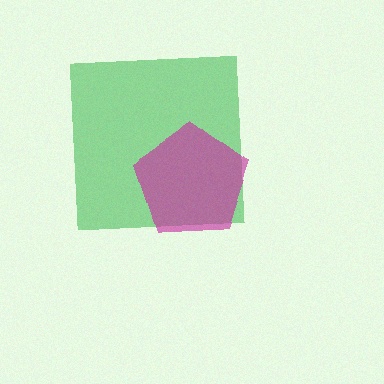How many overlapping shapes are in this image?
There are 2 overlapping shapes in the image.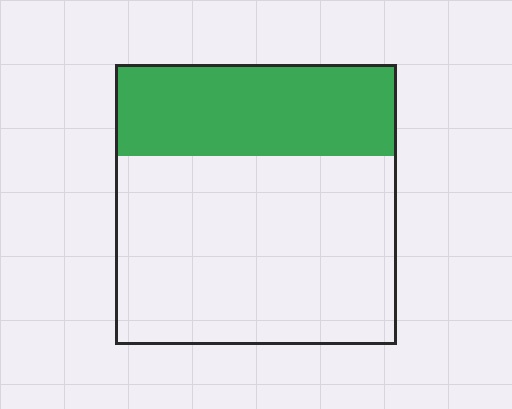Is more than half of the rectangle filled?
No.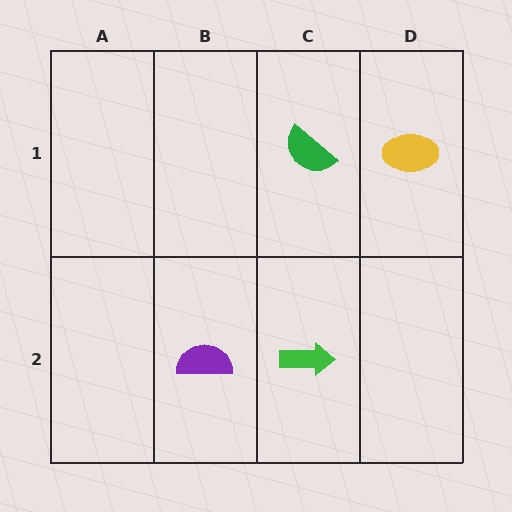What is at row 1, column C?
A green semicircle.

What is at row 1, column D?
A yellow ellipse.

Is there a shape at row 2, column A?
No, that cell is empty.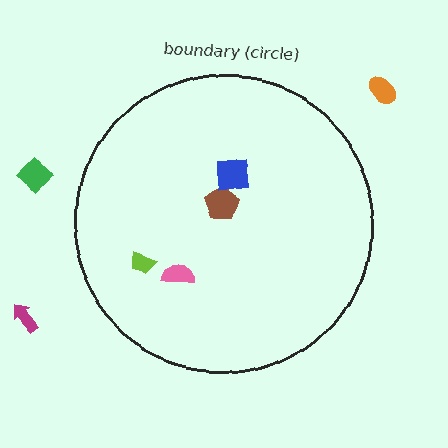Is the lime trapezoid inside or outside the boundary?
Inside.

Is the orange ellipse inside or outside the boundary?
Outside.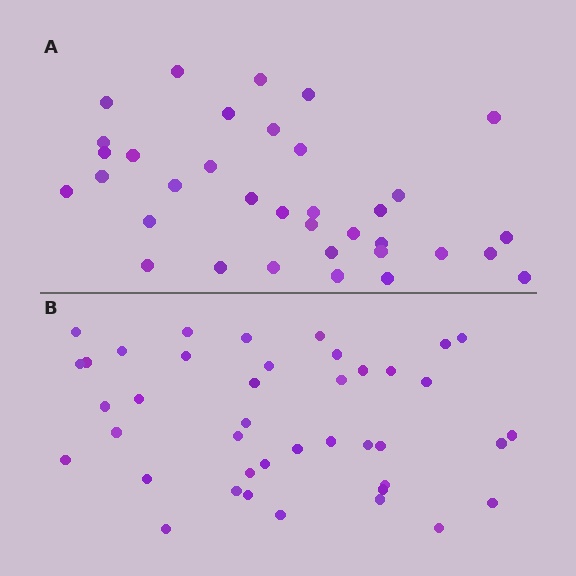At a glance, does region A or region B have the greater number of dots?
Region B (the bottom region) has more dots.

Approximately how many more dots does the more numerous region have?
Region B has about 6 more dots than region A.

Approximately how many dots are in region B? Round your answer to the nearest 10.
About 40 dots. (The exact count is 41, which rounds to 40.)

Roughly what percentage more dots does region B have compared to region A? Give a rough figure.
About 15% more.